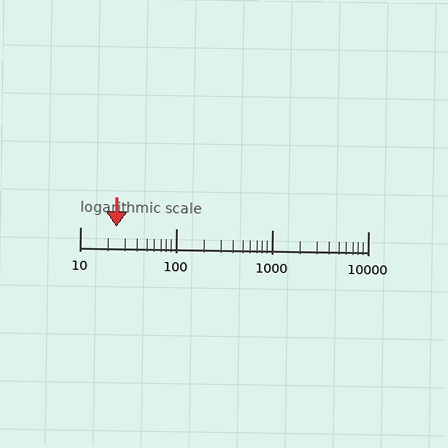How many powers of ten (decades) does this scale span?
The scale spans 3 decades, from 10 to 10000.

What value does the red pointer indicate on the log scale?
The pointer indicates approximately 24.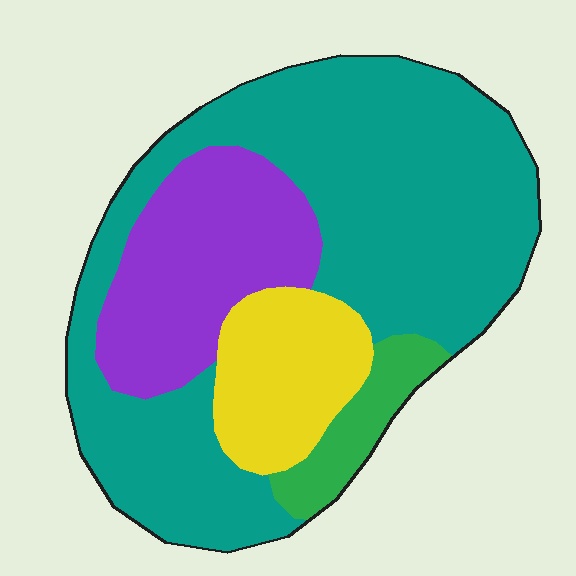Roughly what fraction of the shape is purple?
Purple covers 21% of the shape.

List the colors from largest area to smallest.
From largest to smallest: teal, purple, yellow, green.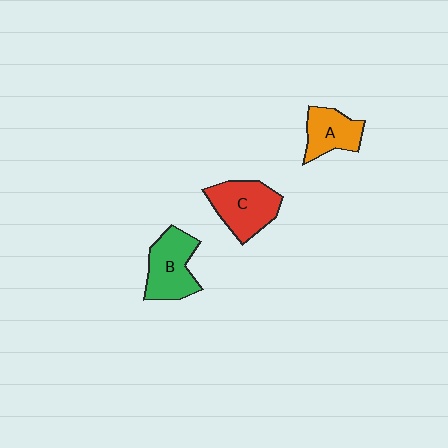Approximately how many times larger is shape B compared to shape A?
Approximately 1.3 times.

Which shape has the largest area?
Shape C (red).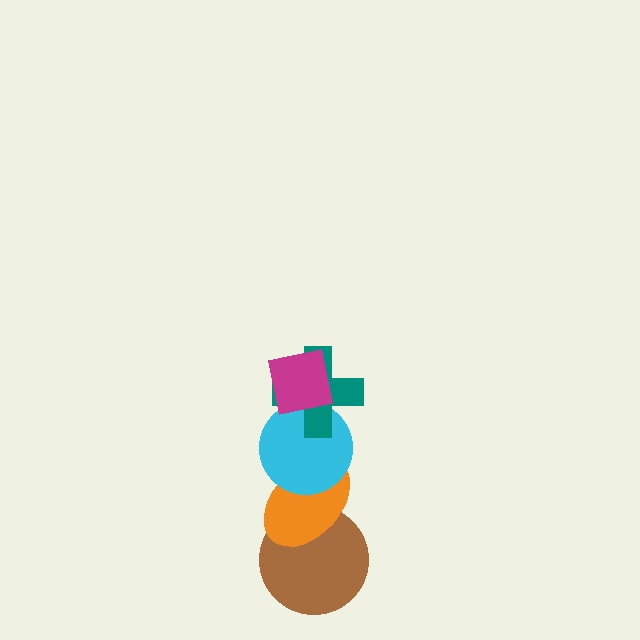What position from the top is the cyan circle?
The cyan circle is 3rd from the top.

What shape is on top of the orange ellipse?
The cyan circle is on top of the orange ellipse.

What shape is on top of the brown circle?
The orange ellipse is on top of the brown circle.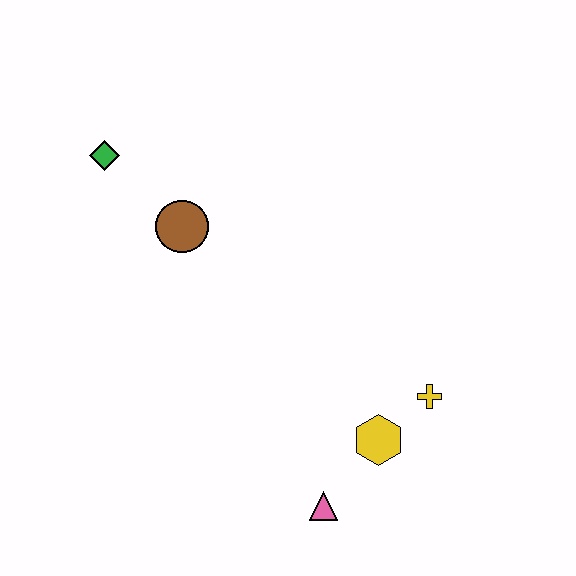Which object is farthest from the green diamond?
The pink triangle is farthest from the green diamond.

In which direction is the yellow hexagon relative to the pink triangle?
The yellow hexagon is above the pink triangle.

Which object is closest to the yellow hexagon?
The yellow cross is closest to the yellow hexagon.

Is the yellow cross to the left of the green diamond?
No